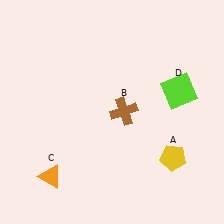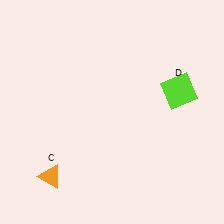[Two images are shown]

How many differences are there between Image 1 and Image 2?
There are 2 differences between the two images.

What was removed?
The brown cross (B), the yellow pentagon (A) were removed in Image 2.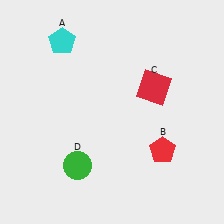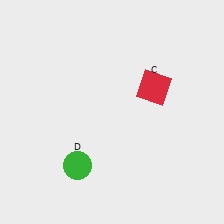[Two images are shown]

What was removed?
The cyan pentagon (A), the red pentagon (B) were removed in Image 2.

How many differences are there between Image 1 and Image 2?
There are 2 differences between the two images.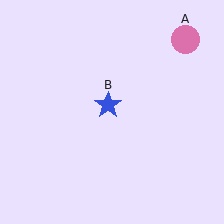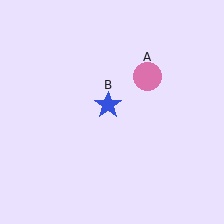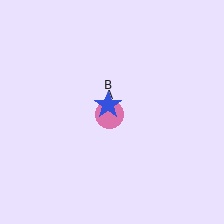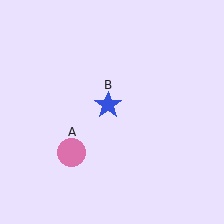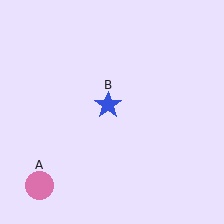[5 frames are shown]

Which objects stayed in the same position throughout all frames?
Blue star (object B) remained stationary.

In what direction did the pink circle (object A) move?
The pink circle (object A) moved down and to the left.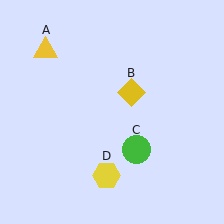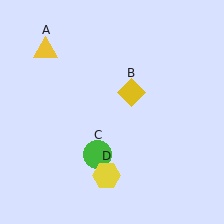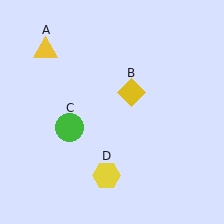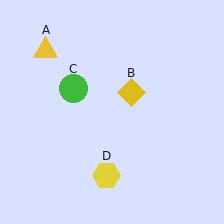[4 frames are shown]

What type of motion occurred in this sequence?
The green circle (object C) rotated clockwise around the center of the scene.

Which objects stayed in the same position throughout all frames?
Yellow triangle (object A) and yellow diamond (object B) and yellow hexagon (object D) remained stationary.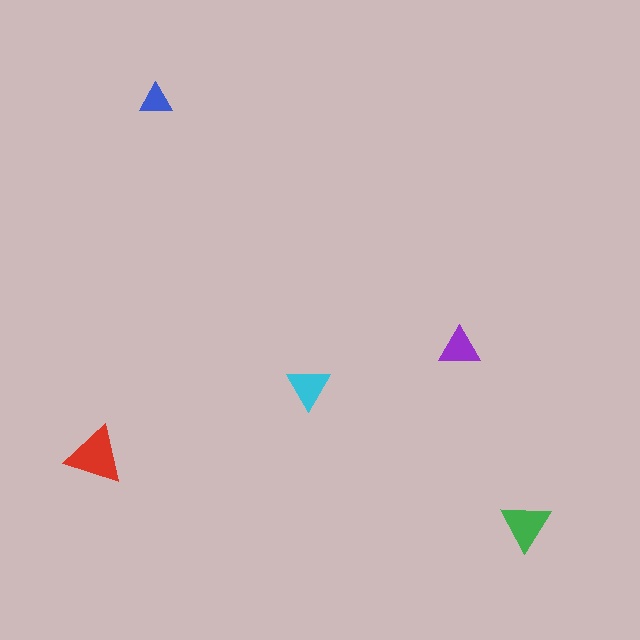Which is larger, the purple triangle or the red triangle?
The red one.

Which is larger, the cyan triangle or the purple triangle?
The cyan one.